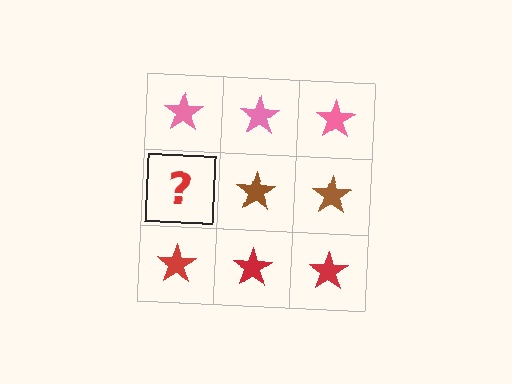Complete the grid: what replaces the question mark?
The question mark should be replaced with a brown star.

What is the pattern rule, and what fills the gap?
The rule is that each row has a consistent color. The gap should be filled with a brown star.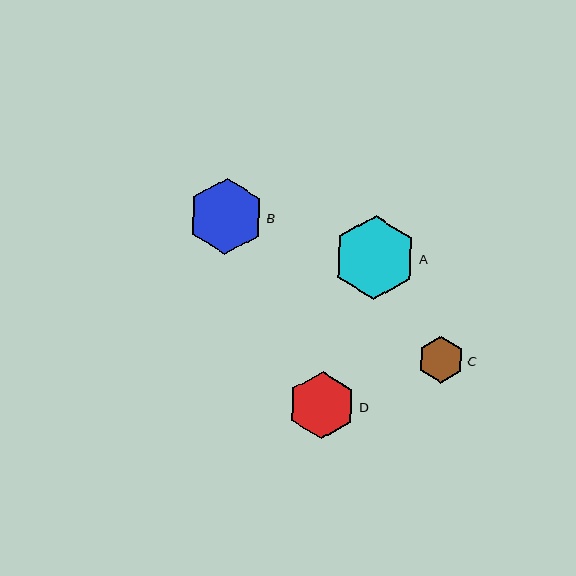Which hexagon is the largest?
Hexagon A is the largest with a size of approximately 84 pixels.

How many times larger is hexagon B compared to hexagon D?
Hexagon B is approximately 1.1 times the size of hexagon D.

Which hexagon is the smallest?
Hexagon C is the smallest with a size of approximately 46 pixels.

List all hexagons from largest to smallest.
From largest to smallest: A, B, D, C.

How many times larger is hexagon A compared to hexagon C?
Hexagon A is approximately 1.8 times the size of hexagon C.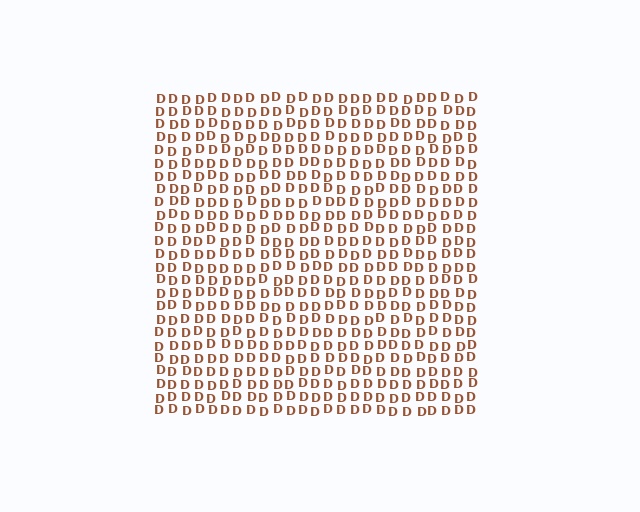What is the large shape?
The large shape is a square.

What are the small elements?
The small elements are letter D's.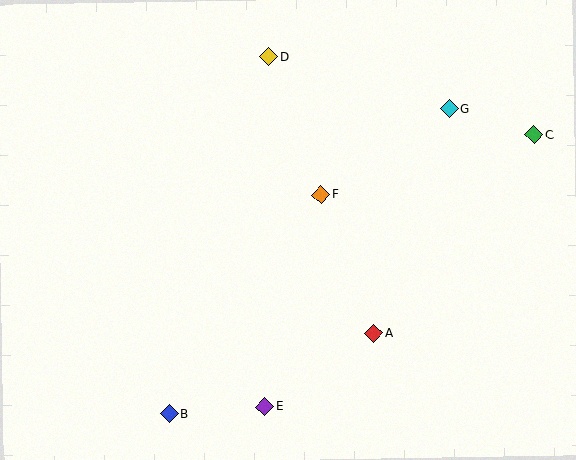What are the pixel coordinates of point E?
Point E is at (265, 407).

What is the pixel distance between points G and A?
The distance between G and A is 237 pixels.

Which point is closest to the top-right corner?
Point C is closest to the top-right corner.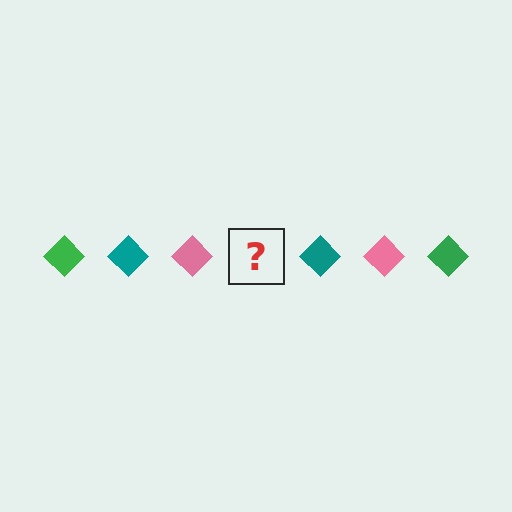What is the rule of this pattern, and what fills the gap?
The rule is that the pattern cycles through green, teal, pink diamonds. The gap should be filled with a green diamond.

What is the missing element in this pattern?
The missing element is a green diamond.